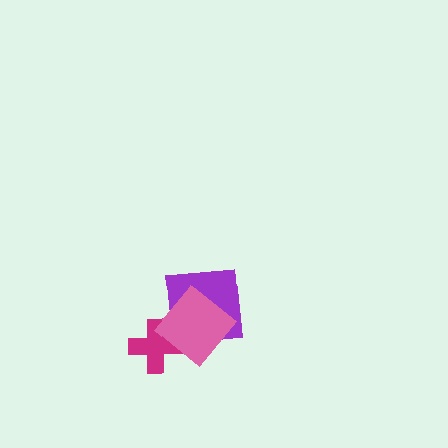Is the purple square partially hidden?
Yes, it is partially covered by another shape.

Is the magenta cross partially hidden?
Yes, it is partially covered by another shape.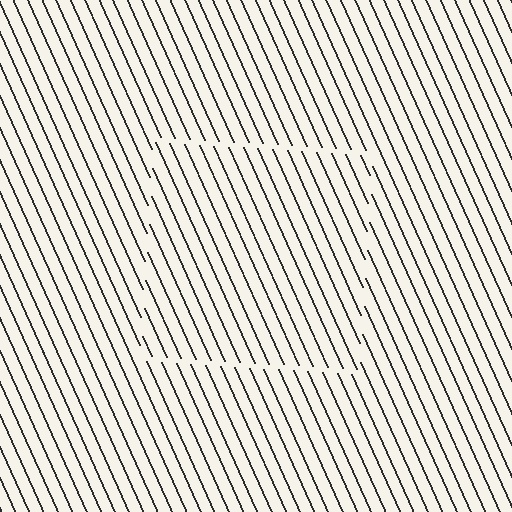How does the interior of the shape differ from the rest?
The interior of the shape contains the same grating, shifted by half a period — the contour is defined by the phase discontinuity where line-ends from the inner and outer gratings abut.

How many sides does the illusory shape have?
4 sides — the line-ends trace a square.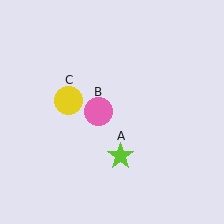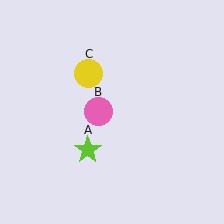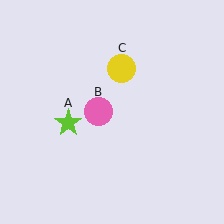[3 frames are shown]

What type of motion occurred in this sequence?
The lime star (object A), yellow circle (object C) rotated clockwise around the center of the scene.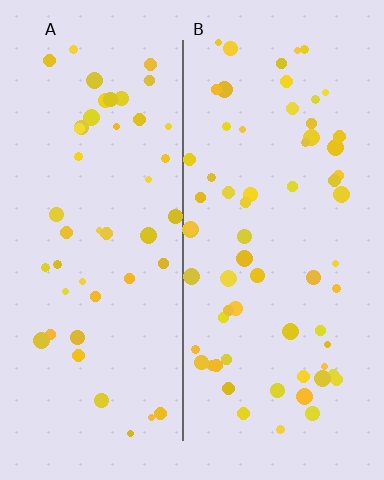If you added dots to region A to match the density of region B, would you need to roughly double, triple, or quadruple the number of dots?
Approximately double.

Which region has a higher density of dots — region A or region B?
B (the right).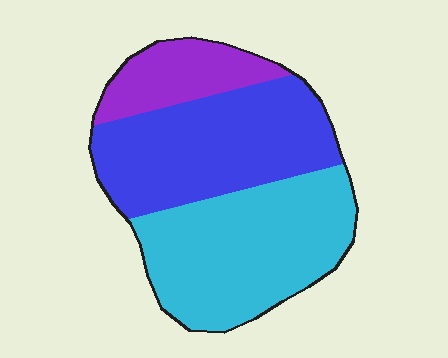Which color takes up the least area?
Purple, at roughly 15%.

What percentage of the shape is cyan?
Cyan takes up about two fifths (2/5) of the shape.